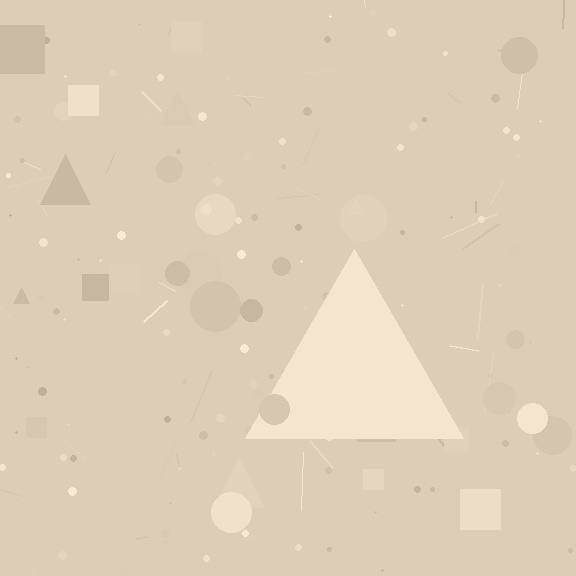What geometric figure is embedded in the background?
A triangle is embedded in the background.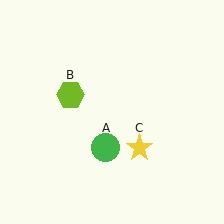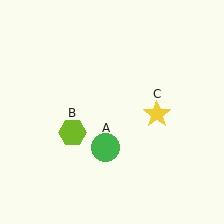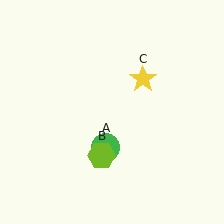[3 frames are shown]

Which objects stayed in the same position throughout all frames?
Green circle (object A) remained stationary.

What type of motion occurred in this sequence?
The lime hexagon (object B), yellow star (object C) rotated counterclockwise around the center of the scene.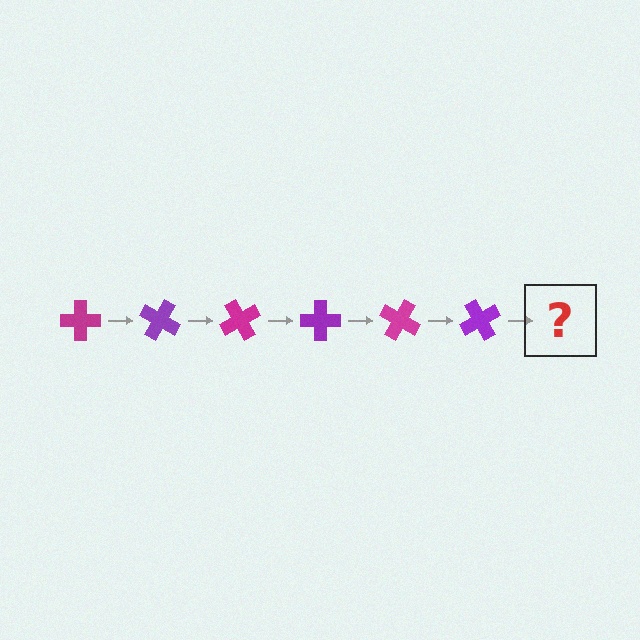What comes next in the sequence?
The next element should be a magenta cross, rotated 180 degrees from the start.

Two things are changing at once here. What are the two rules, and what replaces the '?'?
The two rules are that it rotates 30 degrees each step and the color cycles through magenta and purple. The '?' should be a magenta cross, rotated 180 degrees from the start.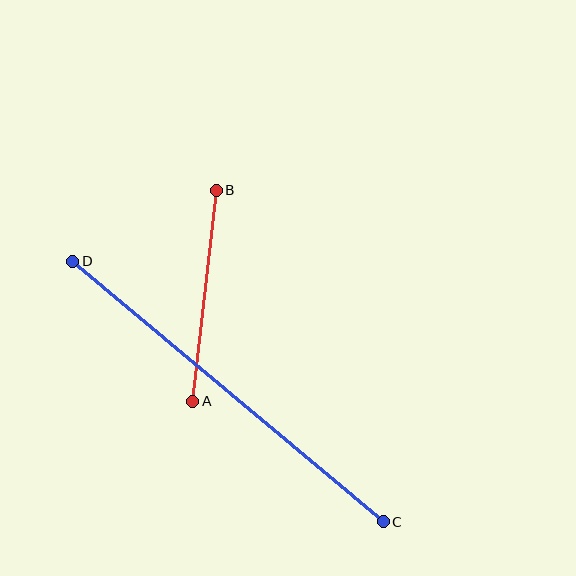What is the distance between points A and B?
The distance is approximately 212 pixels.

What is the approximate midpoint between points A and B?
The midpoint is at approximately (204, 296) pixels.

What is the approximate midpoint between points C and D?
The midpoint is at approximately (228, 392) pixels.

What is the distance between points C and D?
The distance is approximately 405 pixels.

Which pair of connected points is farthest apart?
Points C and D are farthest apart.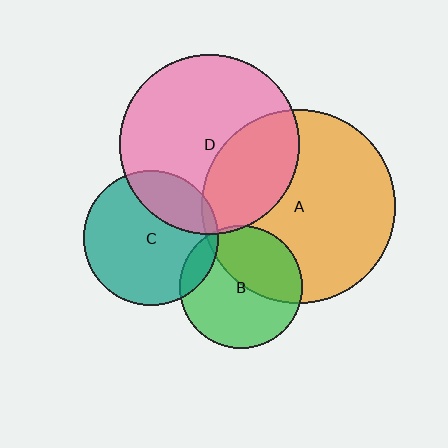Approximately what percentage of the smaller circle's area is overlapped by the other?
Approximately 5%.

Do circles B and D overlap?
Yes.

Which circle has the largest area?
Circle A (orange).